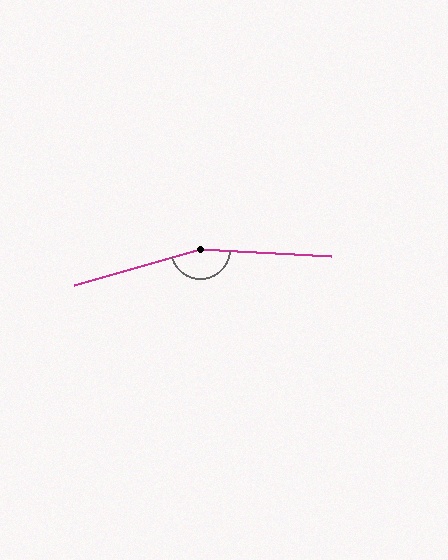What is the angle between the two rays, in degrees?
Approximately 161 degrees.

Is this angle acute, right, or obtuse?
It is obtuse.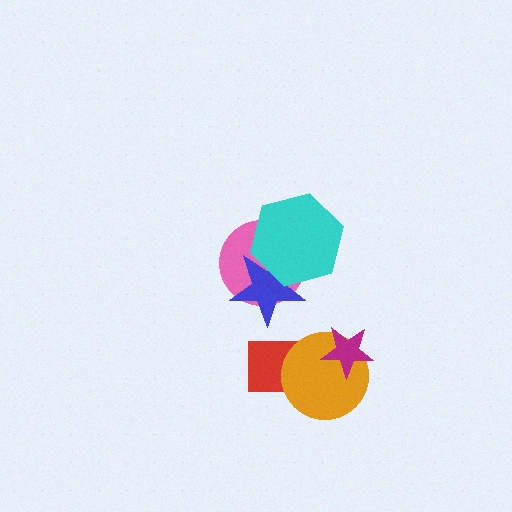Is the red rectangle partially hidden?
Yes, it is partially covered by another shape.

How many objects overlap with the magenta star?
2 objects overlap with the magenta star.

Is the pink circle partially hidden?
Yes, it is partially covered by another shape.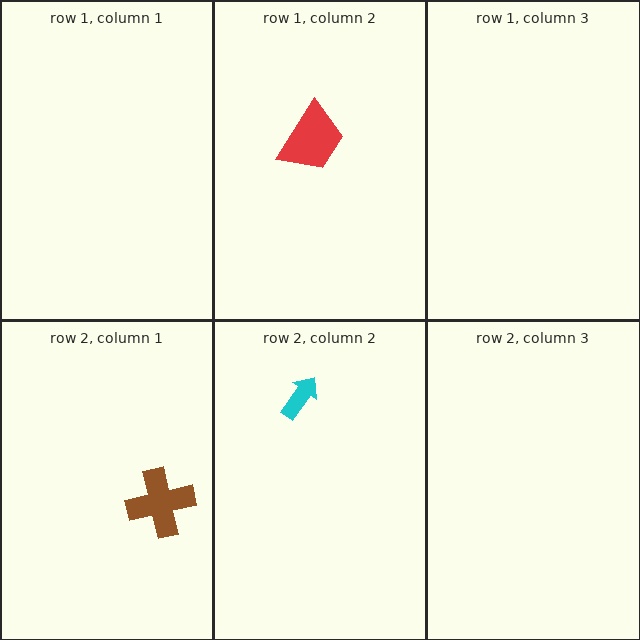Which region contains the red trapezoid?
The row 1, column 2 region.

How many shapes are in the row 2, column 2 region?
1.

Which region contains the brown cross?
The row 2, column 1 region.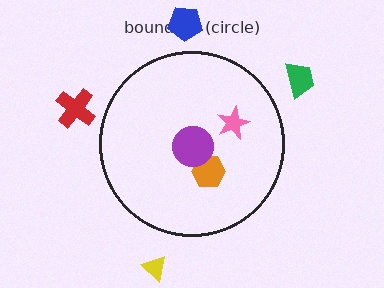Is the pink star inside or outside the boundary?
Inside.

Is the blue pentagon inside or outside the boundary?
Outside.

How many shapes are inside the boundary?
3 inside, 4 outside.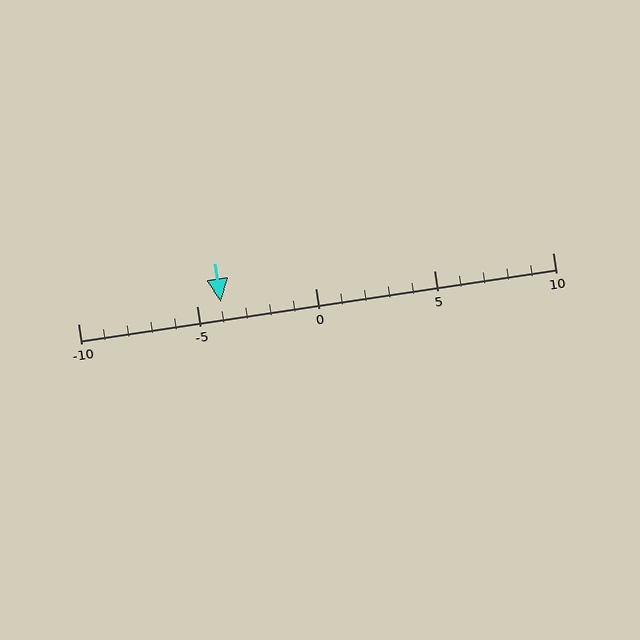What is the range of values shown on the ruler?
The ruler shows values from -10 to 10.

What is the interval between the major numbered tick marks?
The major tick marks are spaced 5 units apart.